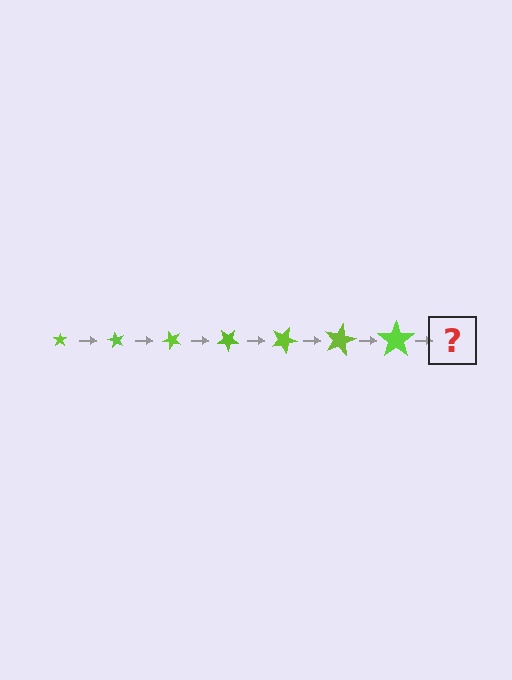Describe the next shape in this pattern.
It should be a star, larger than the previous one and rotated 420 degrees from the start.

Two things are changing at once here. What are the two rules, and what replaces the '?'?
The two rules are that the star grows larger each step and it rotates 60 degrees each step. The '?' should be a star, larger than the previous one and rotated 420 degrees from the start.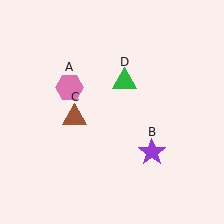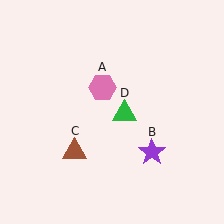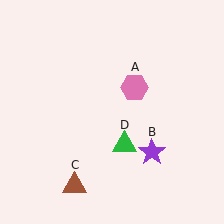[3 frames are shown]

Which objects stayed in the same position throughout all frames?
Purple star (object B) remained stationary.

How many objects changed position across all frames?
3 objects changed position: pink hexagon (object A), brown triangle (object C), green triangle (object D).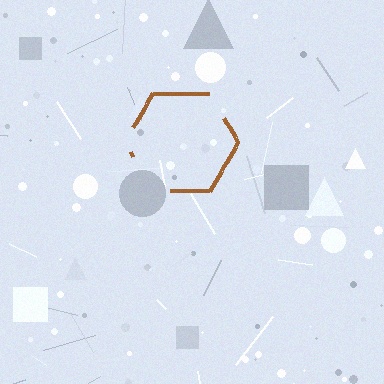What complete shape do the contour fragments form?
The contour fragments form a hexagon.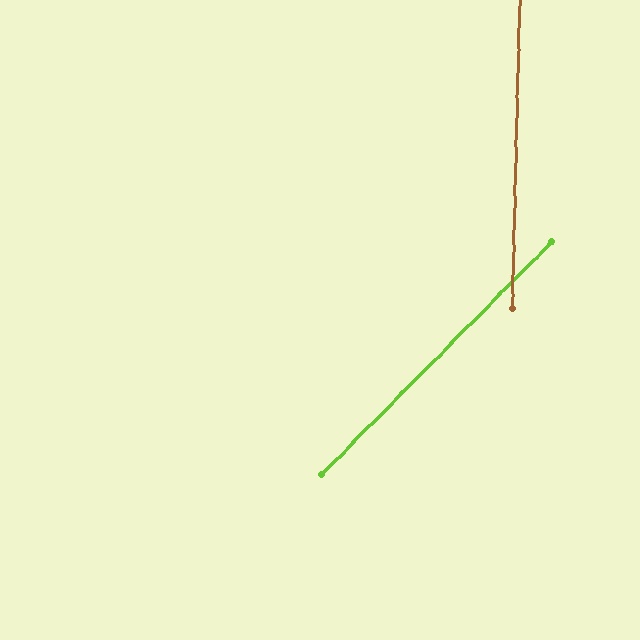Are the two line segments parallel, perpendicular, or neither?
Neither parallel nor perpendicular — they differ by about 43°.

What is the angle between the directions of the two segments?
Approximately 43 degrees.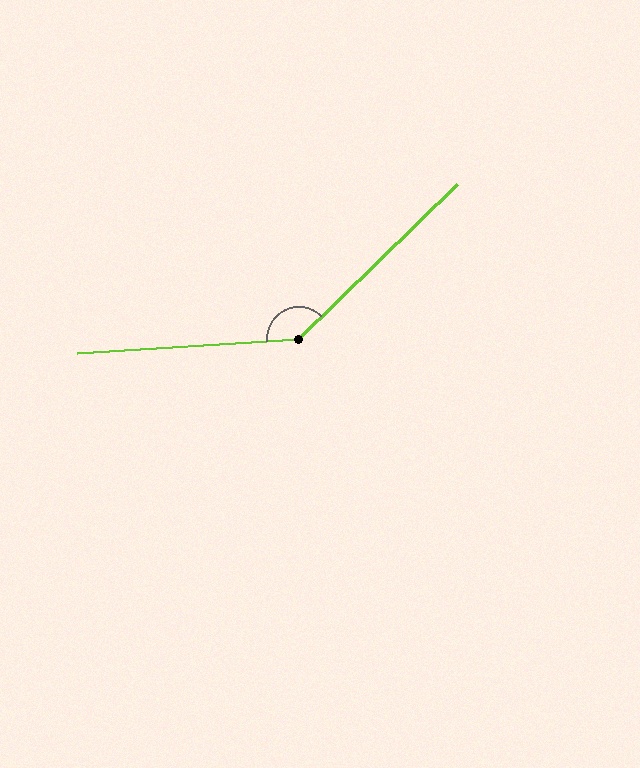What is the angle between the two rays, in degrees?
Approximately 139 degrees.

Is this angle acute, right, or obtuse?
It is obtuse.